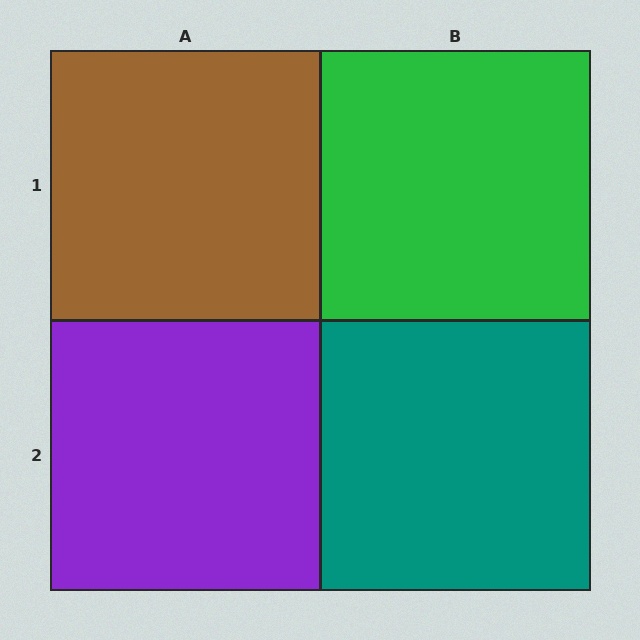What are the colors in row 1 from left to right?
Brown, green.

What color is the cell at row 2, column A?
Purple.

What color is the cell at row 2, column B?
Teal.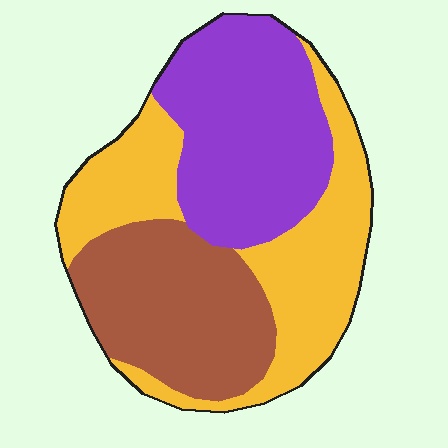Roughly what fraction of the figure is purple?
Purple covers about 35% of the figure.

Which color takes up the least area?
Brown, at roughly 30%.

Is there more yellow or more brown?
Yellow.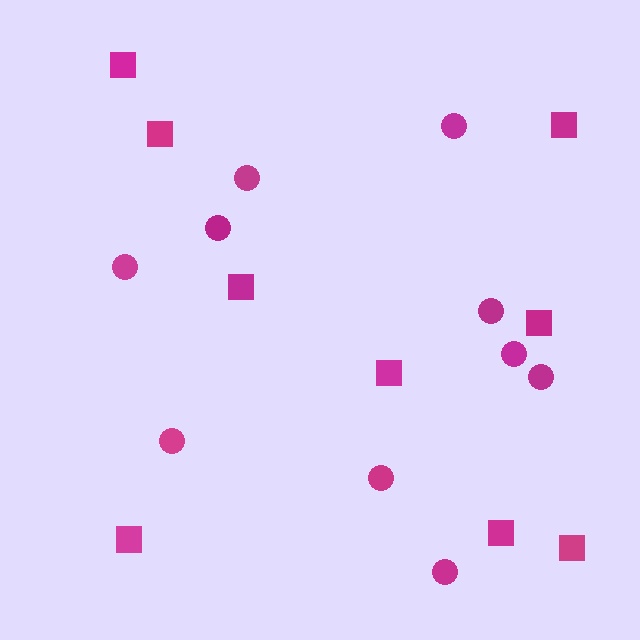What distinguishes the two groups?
There are 2 groups: one group of squares (9) and one group of circles (10).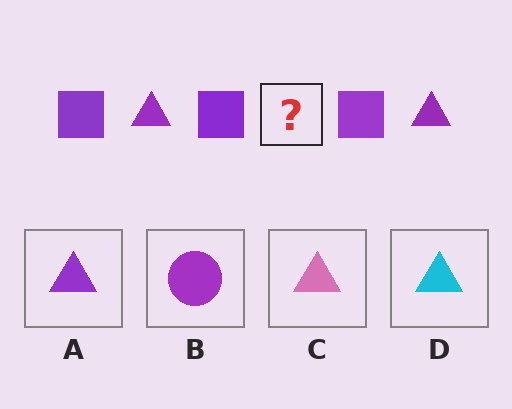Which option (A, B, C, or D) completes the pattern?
A.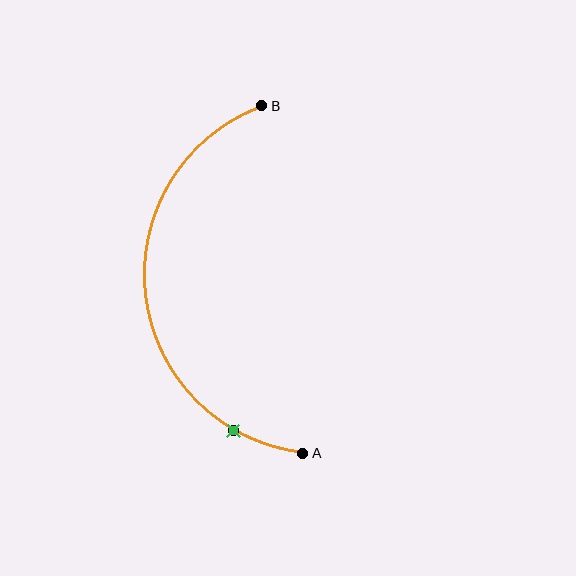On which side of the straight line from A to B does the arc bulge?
The arc bulges to the left of the straight line connecting A and B.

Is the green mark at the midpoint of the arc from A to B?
No. The green mark lies on the arc but is closer to endpoint A. The arc midpoint would be at the point on the curve equidistant along the arc from both A and B.